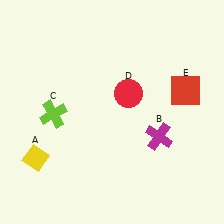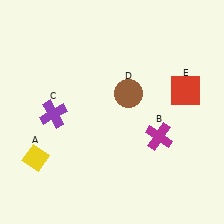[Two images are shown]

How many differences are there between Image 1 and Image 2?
There are 2 differences between the two images.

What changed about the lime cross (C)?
In Image 1, C is lime. In Image 2, it changed to purple.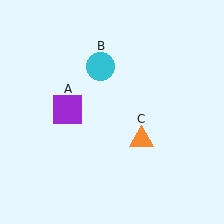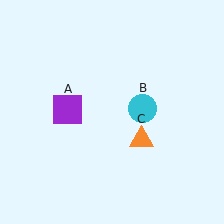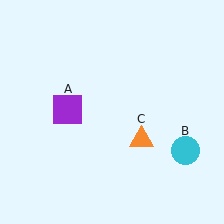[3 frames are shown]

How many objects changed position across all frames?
1 object changed position: cyan circle (object B).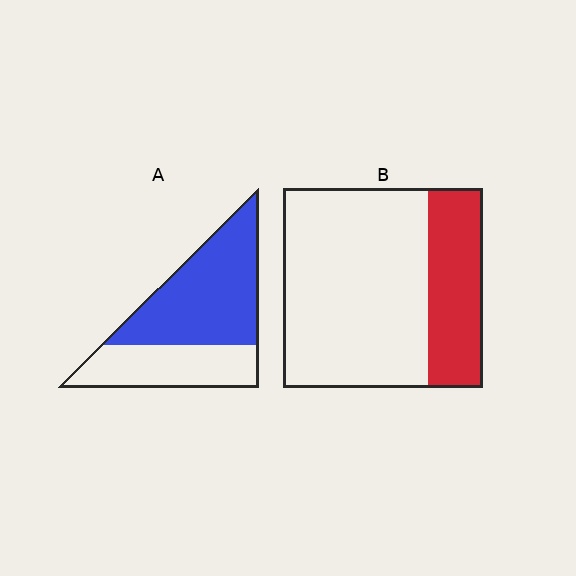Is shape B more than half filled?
No.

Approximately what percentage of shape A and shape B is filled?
A is approximately 60% and B is approximately 30%.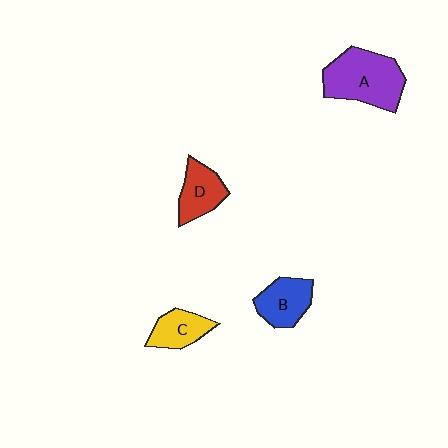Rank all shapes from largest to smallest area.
From largest to smallest: A (purple), B (blue), D (red), C (yellow).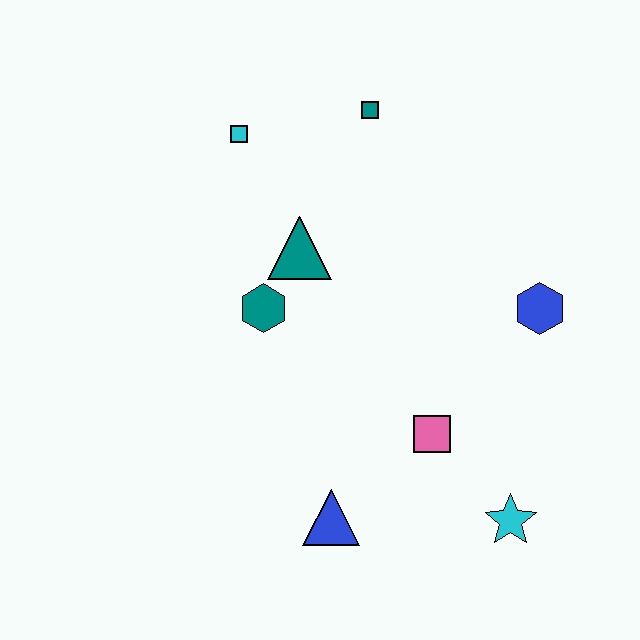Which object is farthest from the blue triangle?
The teal square is farthest from the blue triangle.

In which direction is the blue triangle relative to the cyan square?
The blue triangle is below the cyan square.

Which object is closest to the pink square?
The cyan star is closest to the pink square.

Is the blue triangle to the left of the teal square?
Yes